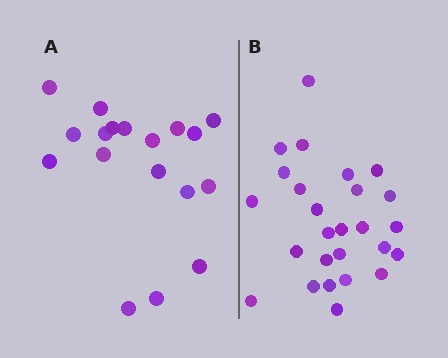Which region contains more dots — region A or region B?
Region B (the right region) has more dots.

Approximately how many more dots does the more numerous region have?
Region B has roughly 8 or so more dots than region A.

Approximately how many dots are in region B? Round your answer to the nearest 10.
About 30 dots. (The exact count is 26, which rounds to 30.)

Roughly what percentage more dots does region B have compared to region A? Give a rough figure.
About 45% more.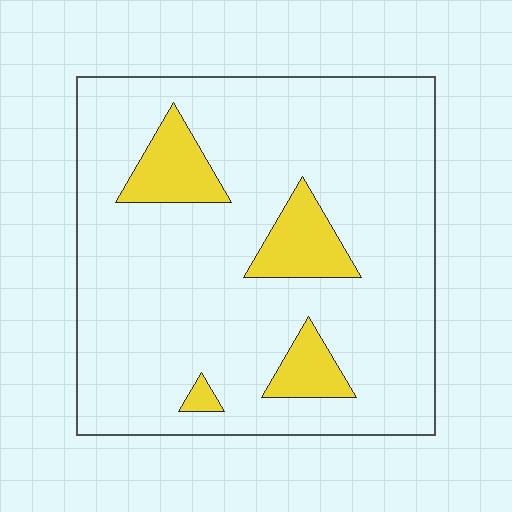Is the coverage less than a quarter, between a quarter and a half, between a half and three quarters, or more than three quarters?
Less than a quarter.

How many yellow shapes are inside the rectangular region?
4.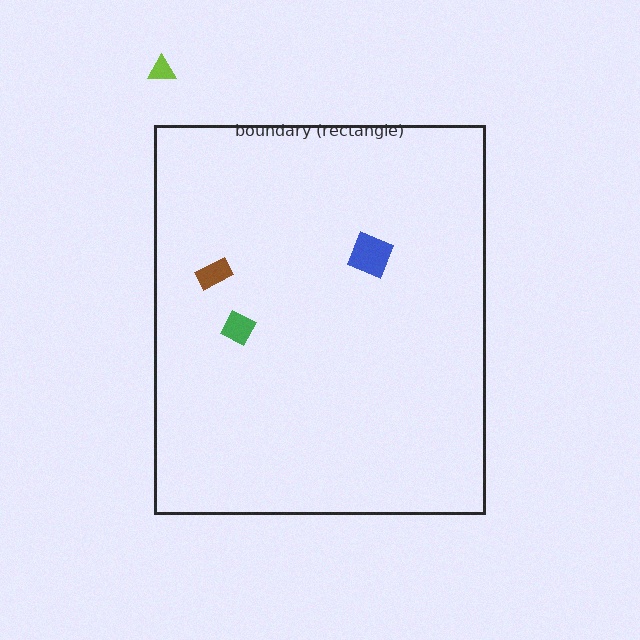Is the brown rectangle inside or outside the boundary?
Inside.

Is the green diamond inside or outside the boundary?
Inside.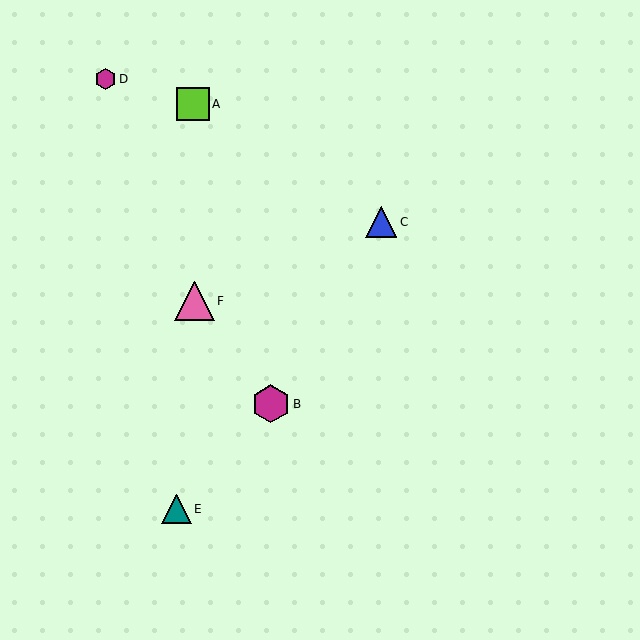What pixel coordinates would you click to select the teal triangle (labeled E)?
Click at (176, 509) to select the teal triangle E.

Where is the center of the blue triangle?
The center of the blue triangle is at (381, 222).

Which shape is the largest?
The pink triangle (labeled F) is the largest.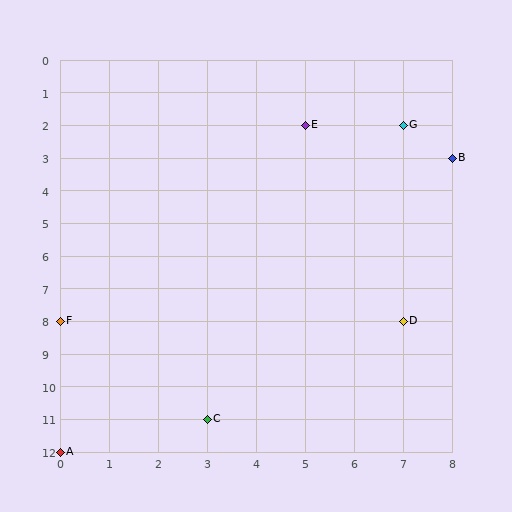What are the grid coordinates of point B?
Point B is at grid coordinates (8, 3).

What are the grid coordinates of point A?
Point A is at grid coordinates (0, 12).